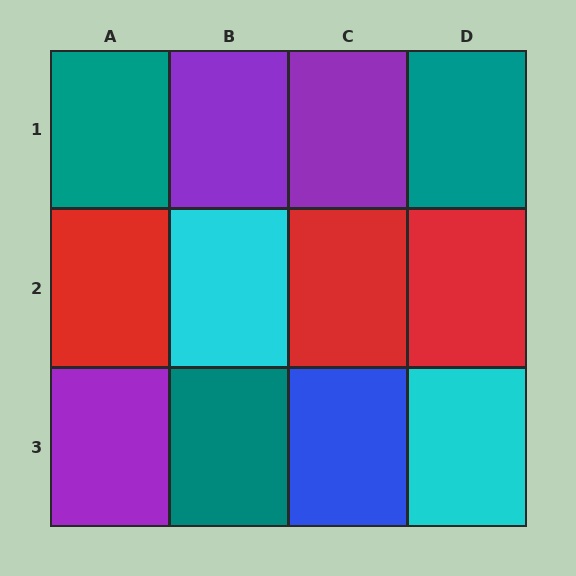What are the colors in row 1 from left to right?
Teal, purple, purple, teal.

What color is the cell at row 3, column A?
Purple.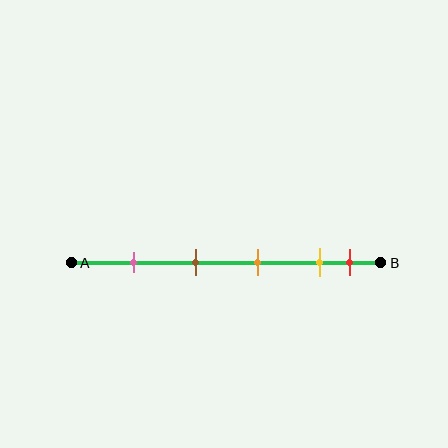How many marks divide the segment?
There are 5 marks dividing the segment.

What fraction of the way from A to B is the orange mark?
The orange mark is approximately 60% (0.6) of the way from A to B.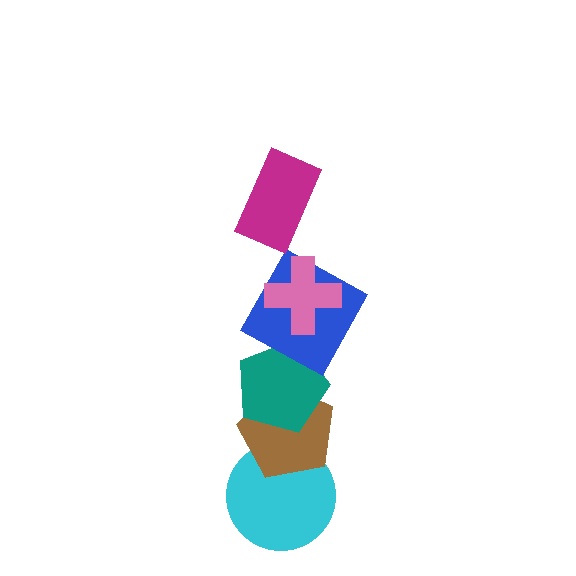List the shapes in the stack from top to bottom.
From top to bottom: the magenta rectangle, the pink cross, the blue square, the teal pentagon, the brown pentagon, the cyan circle.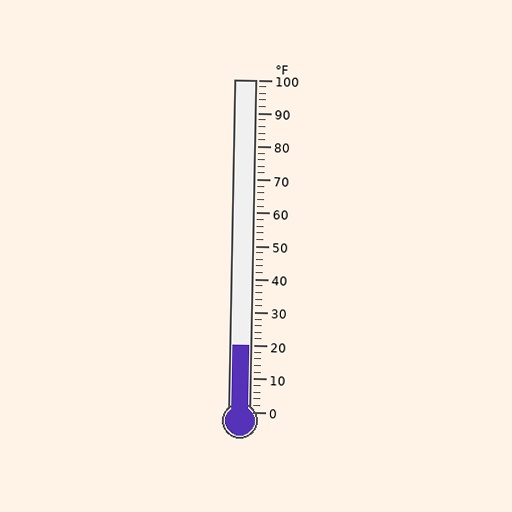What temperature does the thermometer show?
The thermometer shows approximately 20°F.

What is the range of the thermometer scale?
The thermometer scale ranges from 0°F to 100°F.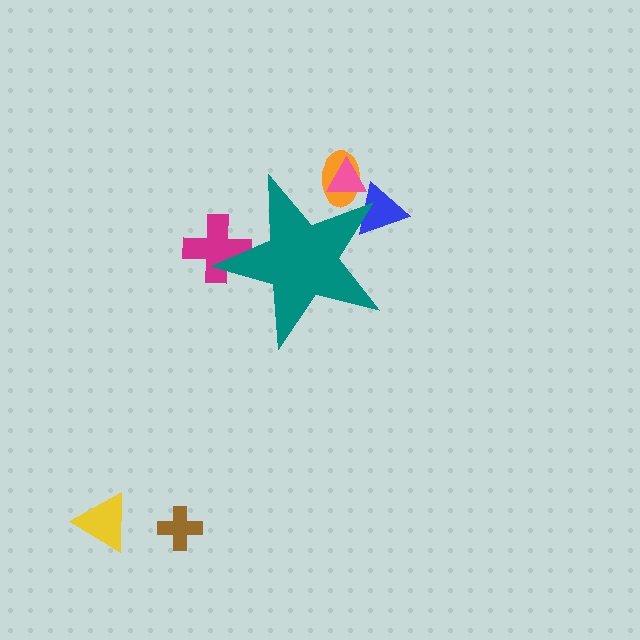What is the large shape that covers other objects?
A teal star.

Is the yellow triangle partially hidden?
No, the yellow triangle is fully visible.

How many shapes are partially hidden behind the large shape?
4 shapes are partially hidden.